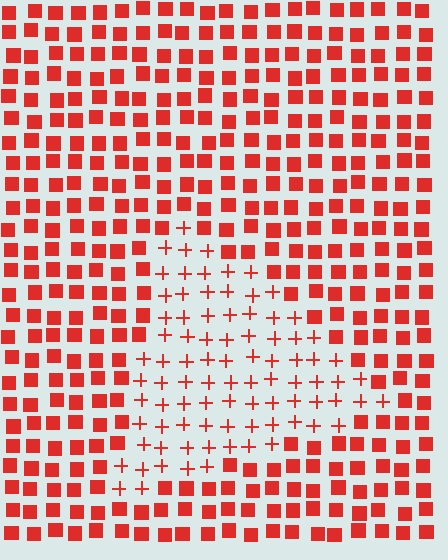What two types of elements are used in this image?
The image uses plus signs inside the triangle region and squares outside it.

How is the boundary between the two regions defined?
The boundary is defined by a change in element shape: plus signs inside vs. squares outside. All elements share the same color and spacing.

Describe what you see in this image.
The image is filled with small red elements arranged in a uniform grid. A triangle-shaped region contains plus signs, while the surrounding area contains squares. The boundary is defined purely by the change in element shape.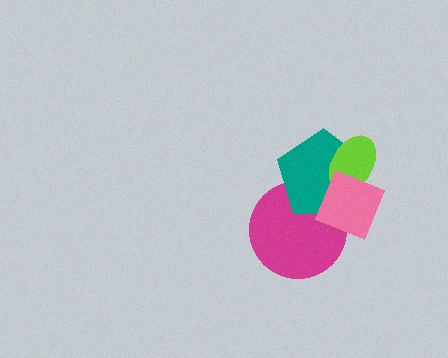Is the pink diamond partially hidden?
No, no other shape covers it.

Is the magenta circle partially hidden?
Yes, it is partially covered by another shape.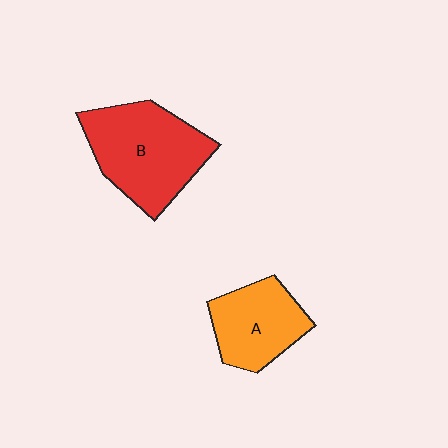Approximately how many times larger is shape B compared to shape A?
Approximately 1.5 times.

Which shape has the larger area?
Shape B (red).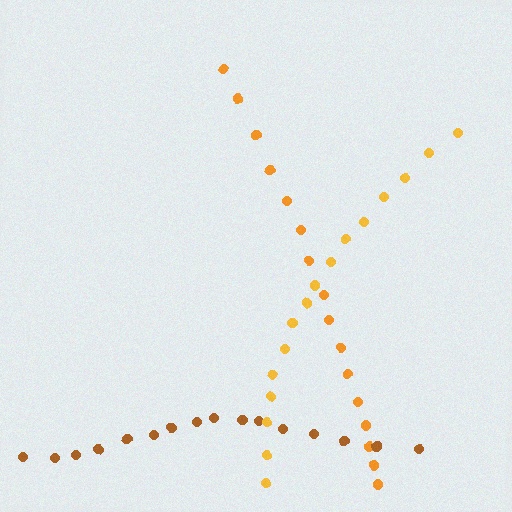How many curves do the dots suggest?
There are 3 distinct paths.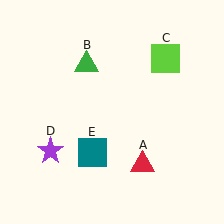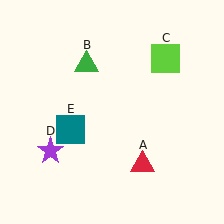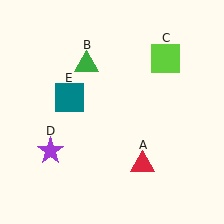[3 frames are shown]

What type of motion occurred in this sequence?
The teal square (object E) rotated clockwise around the center of the scene.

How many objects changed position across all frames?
1 object changed position: teal square (object E).